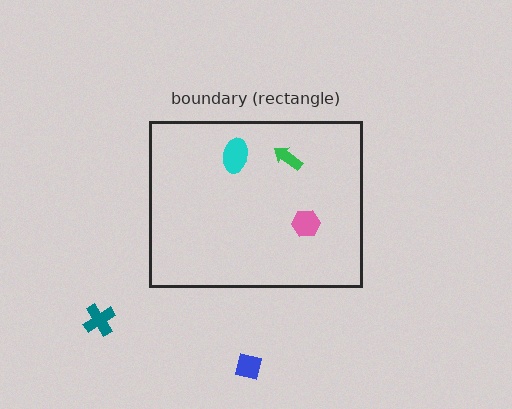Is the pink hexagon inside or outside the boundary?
Inside.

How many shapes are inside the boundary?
3 inside, 2 outside.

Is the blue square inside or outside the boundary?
Outside.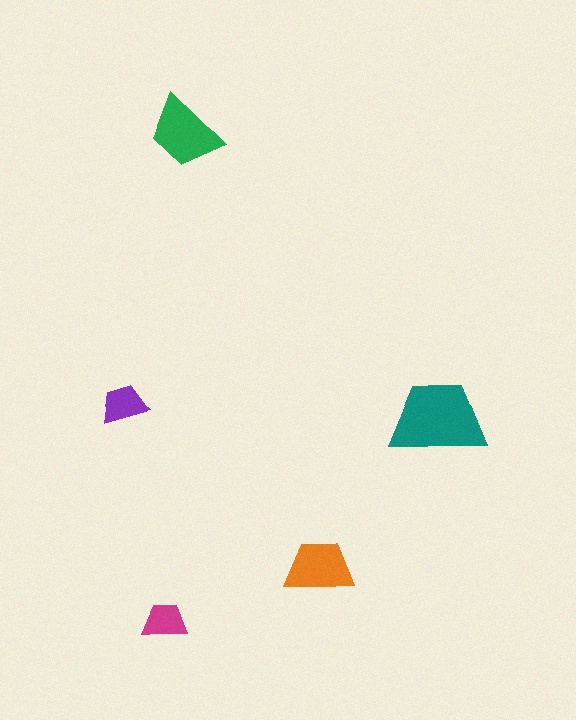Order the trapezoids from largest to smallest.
the teal one, the green one, the orange one, the purple one, the magenta one.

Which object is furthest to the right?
The teal trapezoid is rightmost.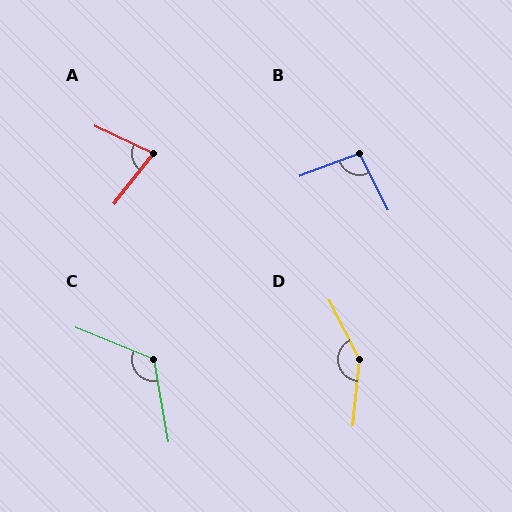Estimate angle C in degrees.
Approximately 122 degrees.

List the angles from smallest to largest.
A (77°), B (96°), C (122°), D (147°).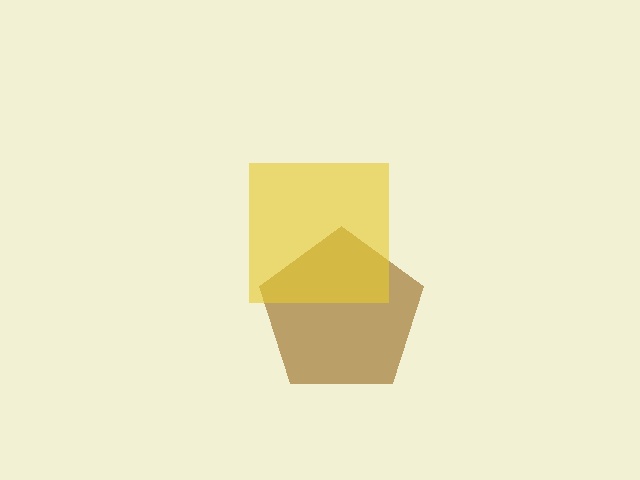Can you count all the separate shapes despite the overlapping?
Yes, there are 2 separate shapes.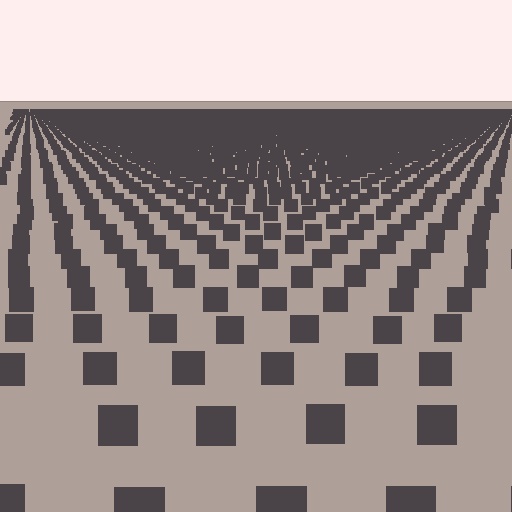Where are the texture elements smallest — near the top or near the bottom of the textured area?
Near the top.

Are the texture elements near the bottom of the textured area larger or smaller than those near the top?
Larger. Near the bottom, elements are closer to the viewer and appear at a bigger on-screen size.